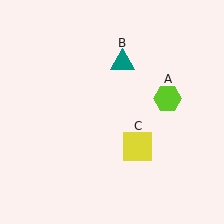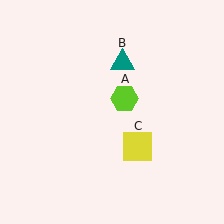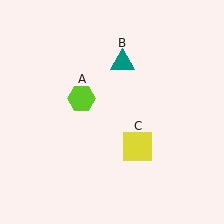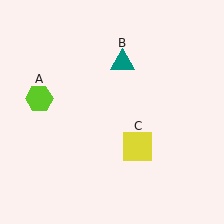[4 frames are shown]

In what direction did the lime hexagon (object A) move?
The lime hexagon (object A) moved left.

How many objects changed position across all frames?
1 object changed position: lime hexagon (object A).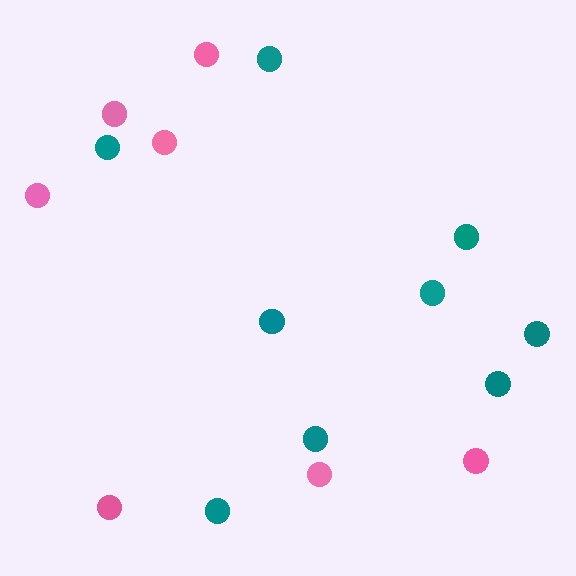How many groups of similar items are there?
There are 2 groups: one group of teal circles (9) and one group of pink circles (7).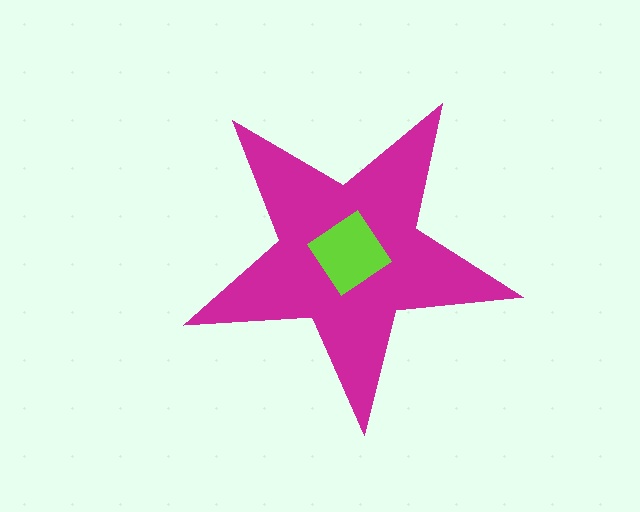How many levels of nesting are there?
2.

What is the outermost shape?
The magenta star.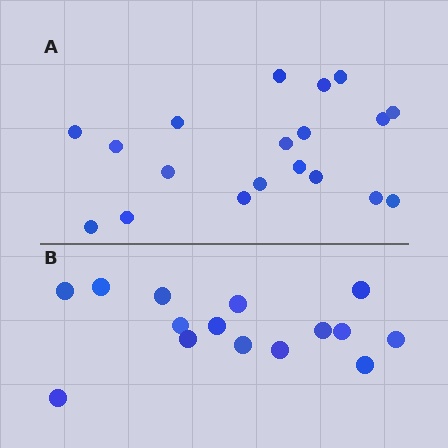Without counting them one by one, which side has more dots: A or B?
Region A (the top region) has more dots.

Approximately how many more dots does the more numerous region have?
Region A has about 4 more dots than region B.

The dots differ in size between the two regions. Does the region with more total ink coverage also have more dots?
No. Region B has more total ink coverage because its dots are larger, but region A actually contains more individual dots. Total area can be misleading — the number of items is what matters here.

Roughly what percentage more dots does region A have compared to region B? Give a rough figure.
About 25% more.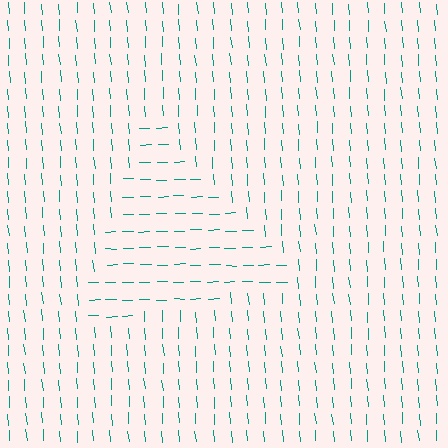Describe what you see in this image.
The image is filled with small teal line segments. A triangle region in the image has lines oriented differently from the surrounding lines, creating a visible texture boundary.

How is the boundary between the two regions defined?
The boundary is defined purely by a change in line orientation (approximately 87 degrees difference). All lines are the same color and thickness.